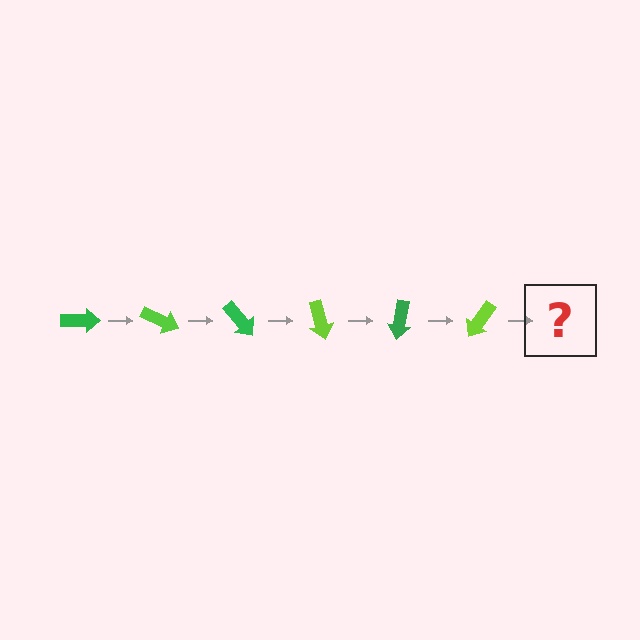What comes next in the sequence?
The next element should be a green arrow, rotated 150 degrees from the start.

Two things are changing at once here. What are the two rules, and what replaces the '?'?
The two rules are that it rotates 25 degrees each step and the color cycles through green and lime. The '?' should be a green arrow, rotated 150 degrees from the start.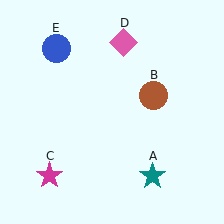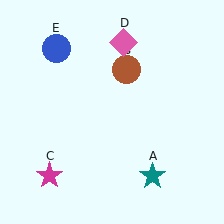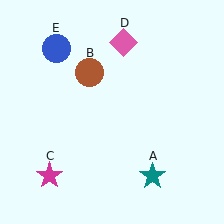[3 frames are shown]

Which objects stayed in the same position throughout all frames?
Teal star (object A) and magenta star (object C) and pink diamond (object D) and blue circle (object E) remained stationary.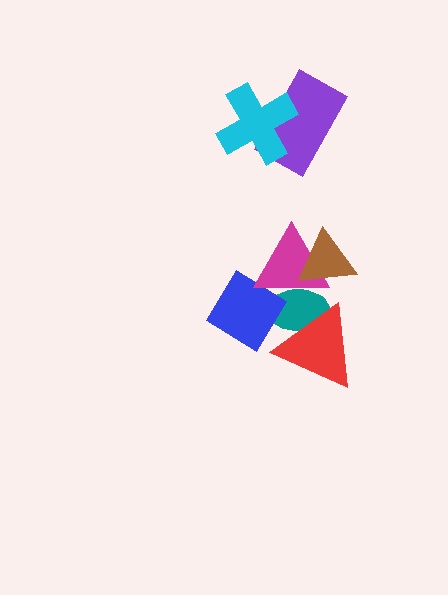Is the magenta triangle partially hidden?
Yes, it is partially covered by another shape.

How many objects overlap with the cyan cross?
1 object overlaps with the cyan cross.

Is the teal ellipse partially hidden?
Yes, it is partially covered by another shape.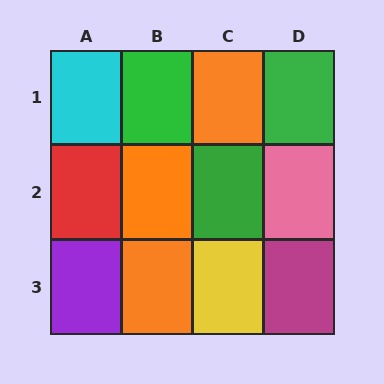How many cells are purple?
1 cell is purple.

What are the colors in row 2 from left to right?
Red, orange, green, pink.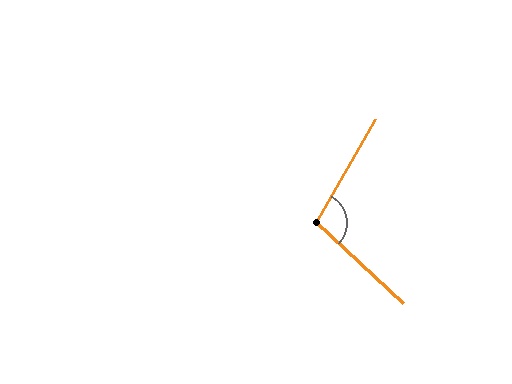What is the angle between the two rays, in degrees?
Approximately 103 degrees.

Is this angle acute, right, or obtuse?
It is obtuse.